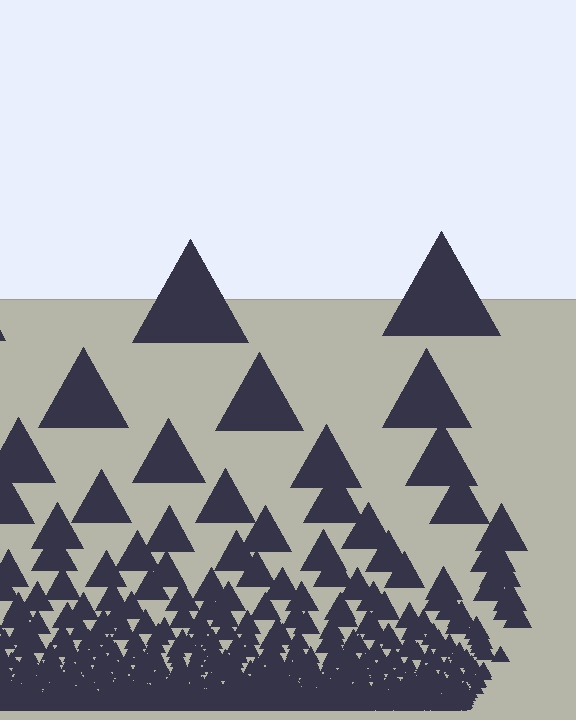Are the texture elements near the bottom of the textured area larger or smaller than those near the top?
Smaller. The gradient is inverted — elements near the bottom are smaller and denser.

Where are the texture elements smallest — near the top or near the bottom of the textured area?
Near the bottom.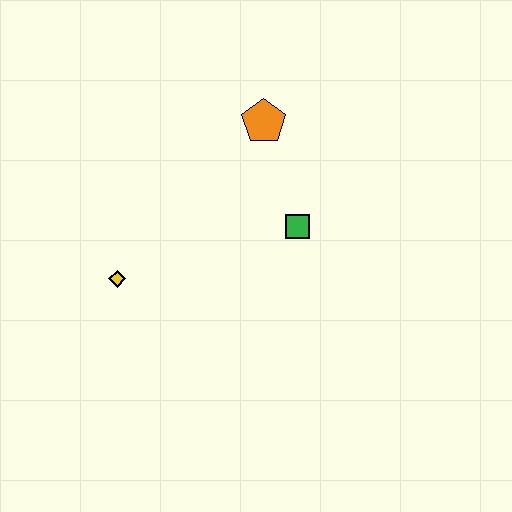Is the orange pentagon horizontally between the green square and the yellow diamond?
Yes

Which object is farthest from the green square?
The yellow diamond is farthest from the green square.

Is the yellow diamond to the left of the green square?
Yes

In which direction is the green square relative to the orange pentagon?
The green square is below the orange pentagon.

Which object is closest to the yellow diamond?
The green square is closest to the yellow diamond.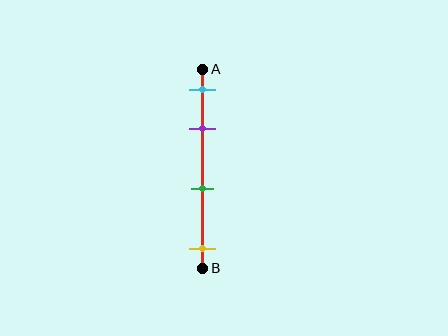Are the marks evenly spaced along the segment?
No, the marks are not evenly spaced.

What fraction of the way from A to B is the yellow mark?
The yellow mark is approximately 90% (0.9) of the way from A to B.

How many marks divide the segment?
There are 4 marks dividing the segment.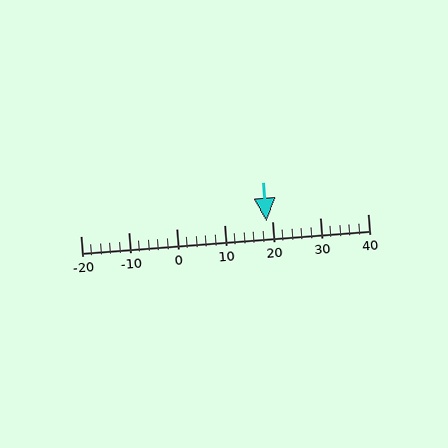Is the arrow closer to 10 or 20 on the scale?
The arrow is closer to 20.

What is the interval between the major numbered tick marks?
The major tick marks are spaced 10 units apart.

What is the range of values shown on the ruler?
The ruler shows values from -20 to 40.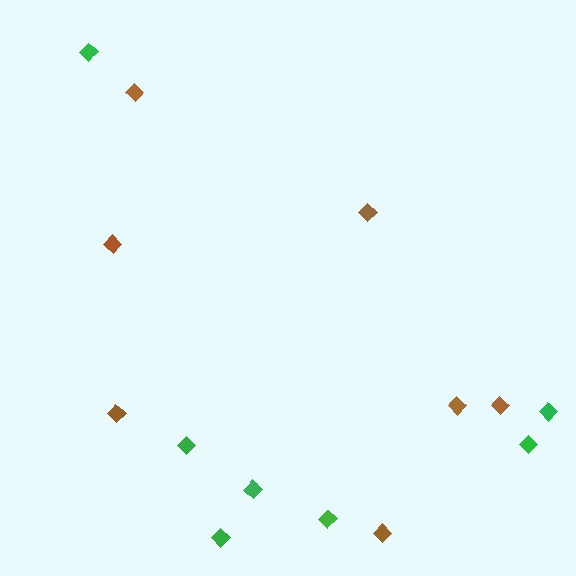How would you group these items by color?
There are 2 groups: one group of brown diamonds (7) and one group of green diamonds (7).